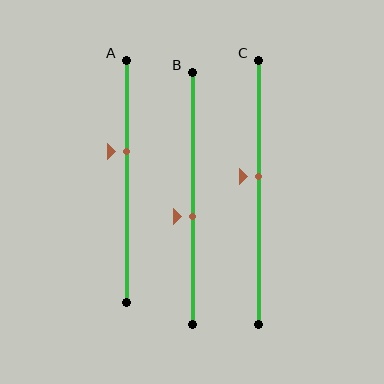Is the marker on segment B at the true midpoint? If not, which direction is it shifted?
No, the marker on segment B is shifted downward by about 7% of the segment length.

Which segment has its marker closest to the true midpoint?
Segment C has its marker closest to the true midpoint.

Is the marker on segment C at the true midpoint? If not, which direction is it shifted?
No, the marker on segment C is shifted upward by about 6% of the segment length.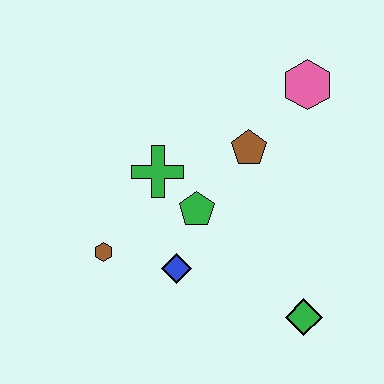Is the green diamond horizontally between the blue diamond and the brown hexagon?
No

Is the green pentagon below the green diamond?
No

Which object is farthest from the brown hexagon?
The pink hexagon is farthest from the brown hexagon.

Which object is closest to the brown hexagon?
The blue diamond is closest to the brown hexagon.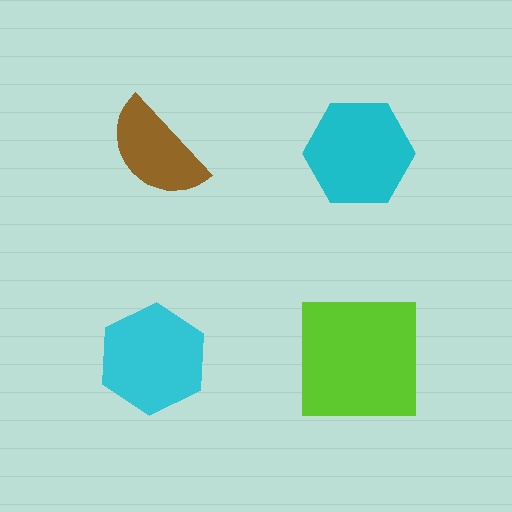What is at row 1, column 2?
A cyan hexagon.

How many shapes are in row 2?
2 shapes.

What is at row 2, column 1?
A cyan hexagon.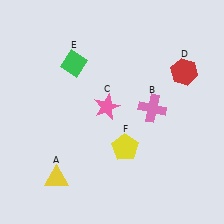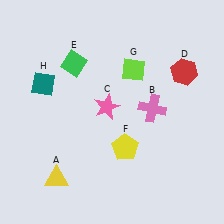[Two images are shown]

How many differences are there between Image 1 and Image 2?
There are 2 differences between the two images.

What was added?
A lime diamond (G), a teal diamond (H) were added in Image 2.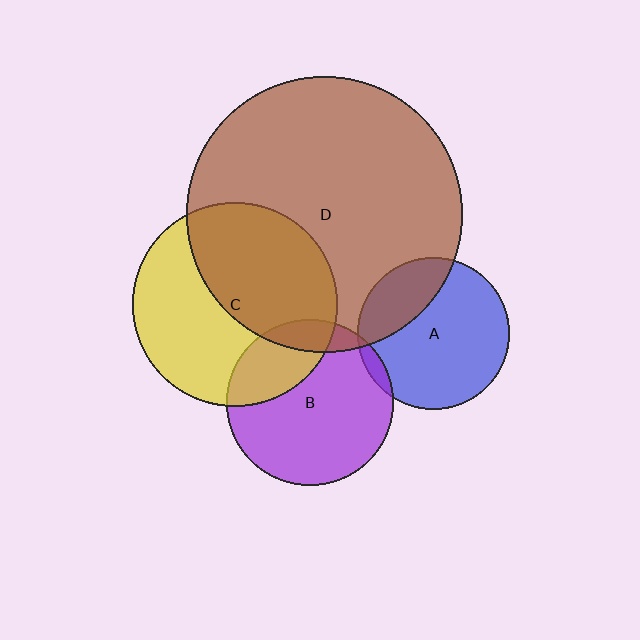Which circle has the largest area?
Circle D (brown).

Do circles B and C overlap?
Yes.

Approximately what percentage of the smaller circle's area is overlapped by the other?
Approximately 25%.